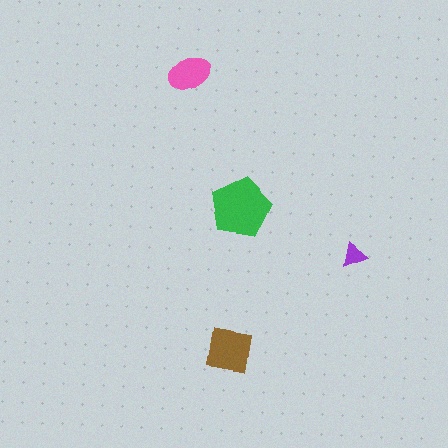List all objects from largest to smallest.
The green pentagon, the brown square, the pink ellipse, the purple triangle.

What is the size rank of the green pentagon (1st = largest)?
1st.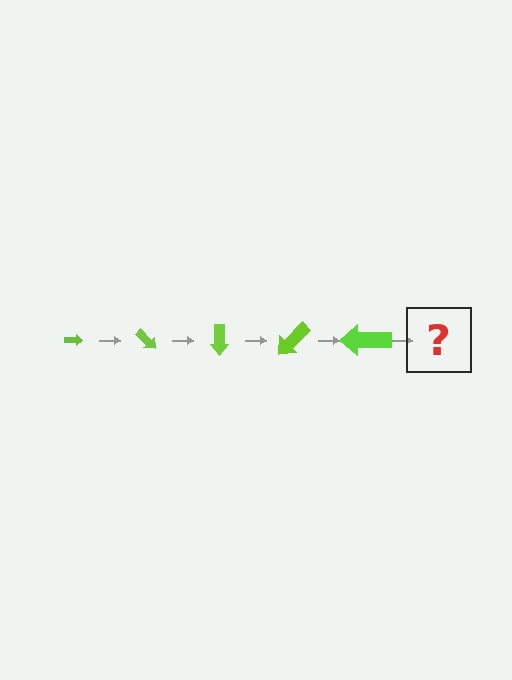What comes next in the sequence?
The next element should be an arrow, larger than the previous one and rotated 225 degrees from the start.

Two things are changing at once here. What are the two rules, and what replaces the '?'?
The two rules are that the arrow grows larger each step and it rotates 45 degrees each step. The '?' should be an arrow, larger than the previous one and rotated 225 degrees from the start.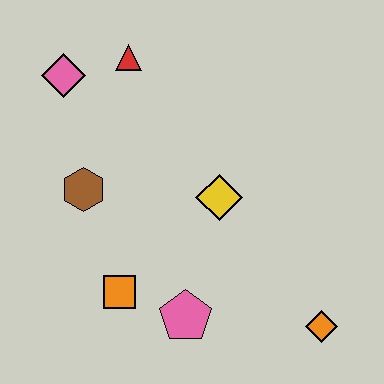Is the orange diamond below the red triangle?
Yes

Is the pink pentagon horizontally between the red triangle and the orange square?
No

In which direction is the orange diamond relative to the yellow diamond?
The orange diamond is below the yellow diamond.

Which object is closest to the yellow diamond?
The pink pentagon is closest to the yellow diamond.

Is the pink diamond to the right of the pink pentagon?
No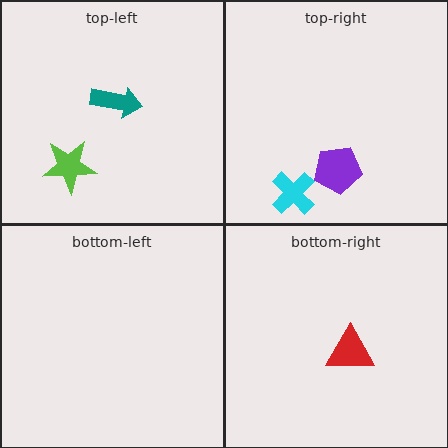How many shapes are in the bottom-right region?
1.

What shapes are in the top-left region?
The teal arrow, the lime star.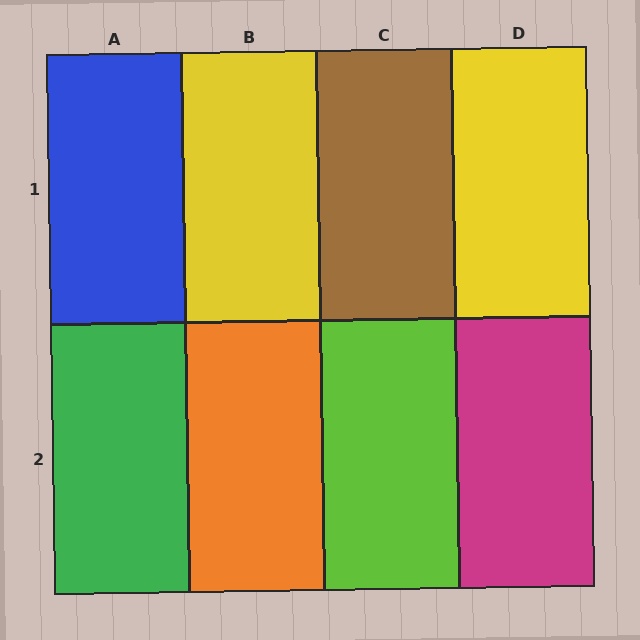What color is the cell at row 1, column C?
Brown.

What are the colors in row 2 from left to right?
Green, orange, lime, magenta.